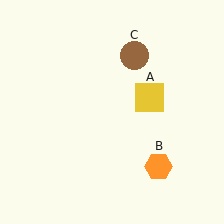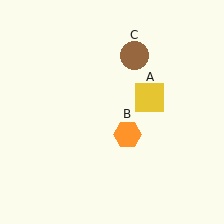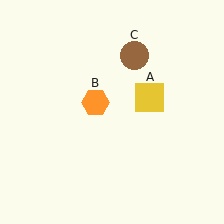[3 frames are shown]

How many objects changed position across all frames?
1 object changed position: orange hexagon (object B).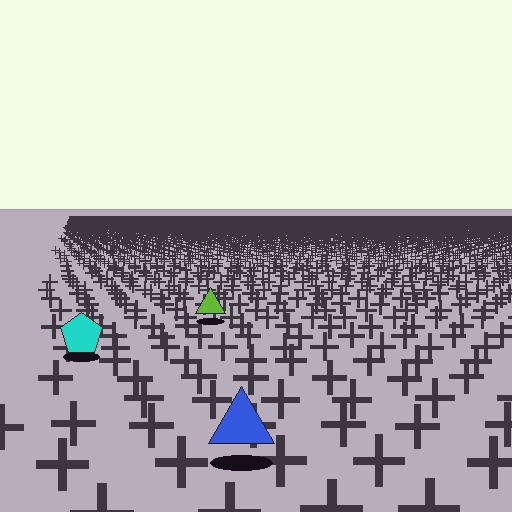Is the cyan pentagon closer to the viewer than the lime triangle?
Yes. The cyan pentagon is closer — you can tell from the texture gradient: the ground texture is coarser near it.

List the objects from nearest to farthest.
From nearest to farthest: the blue triangle, the cyan pentagon, the lime triangle.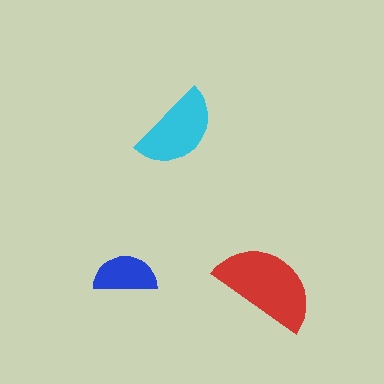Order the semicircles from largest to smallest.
the red one, the cyan one, the blue one.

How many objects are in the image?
There are 3 objects in the image.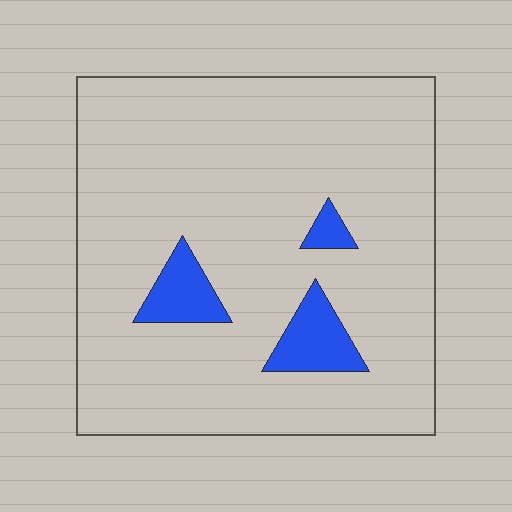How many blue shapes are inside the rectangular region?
3.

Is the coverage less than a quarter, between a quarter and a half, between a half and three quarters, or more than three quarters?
Less than a quarter.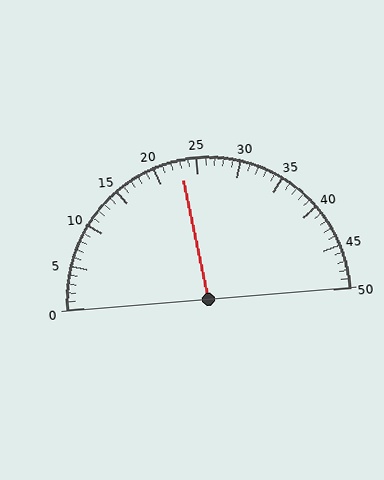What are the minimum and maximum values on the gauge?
The gauge ranges from 0 to 50.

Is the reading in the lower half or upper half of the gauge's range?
The reading is in the lower half of the range (0 to 50).